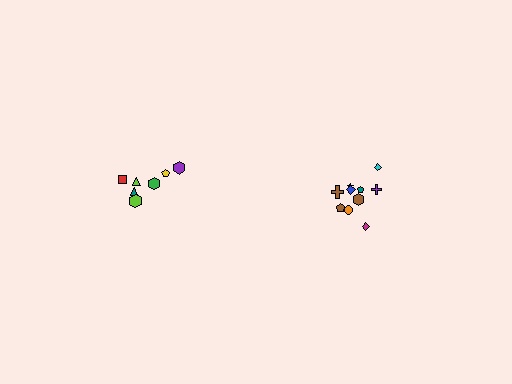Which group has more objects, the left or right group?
The right group.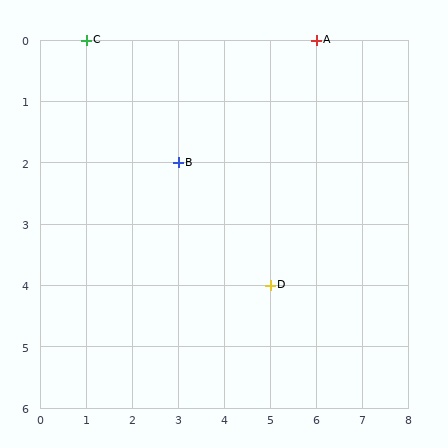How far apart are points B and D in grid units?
Points B and D are 2 columns and 2 rows apart (about 2.8 grid units diagonally).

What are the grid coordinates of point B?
Point B is at grid coordinates (3, 2).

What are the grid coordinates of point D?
Point D is at grid coordinates (5, 4).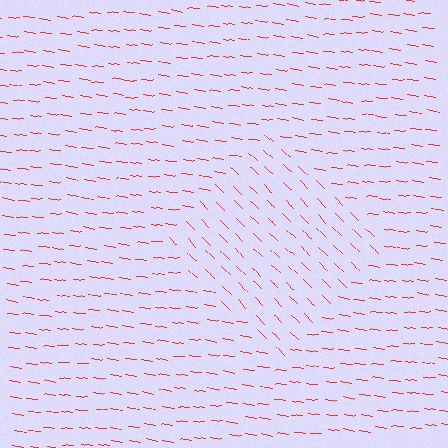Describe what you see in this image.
The image is filled with small red line segments. A diamond region in the image has lines oriented differently from the surrounding lines, creating a visible texture boundary.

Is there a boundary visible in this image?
Yes, there is a texture boundary formed by a change in line orientation.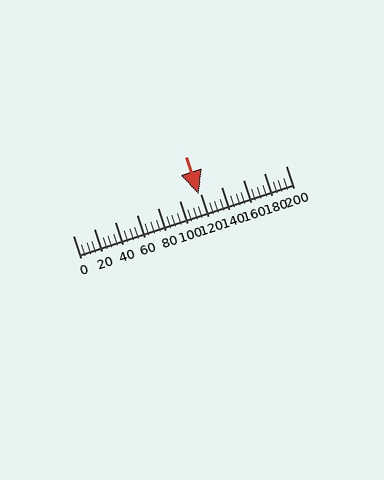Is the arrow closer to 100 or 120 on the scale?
The arrow is closer to 120.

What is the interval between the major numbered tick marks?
The major tick marks are spaced 20 units apart.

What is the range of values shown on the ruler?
The ruler shows values from 0 to 200.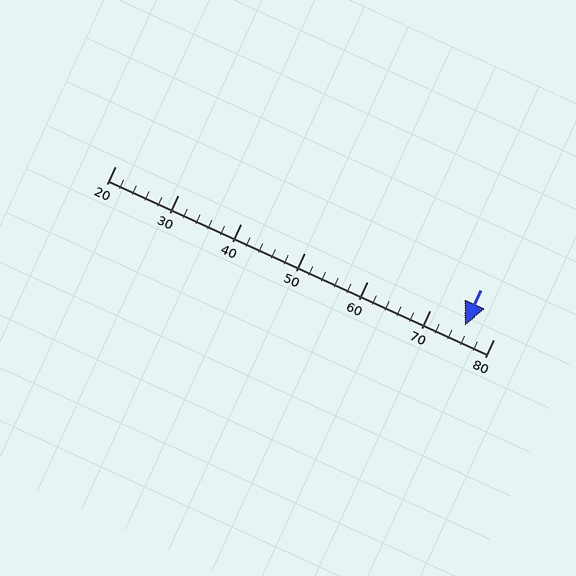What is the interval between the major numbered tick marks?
The major tick marks are spaced 10 units apart.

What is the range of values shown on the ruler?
The ruler shows values from 20 to 80.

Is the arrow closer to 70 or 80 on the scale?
The arrow is closer to 80.